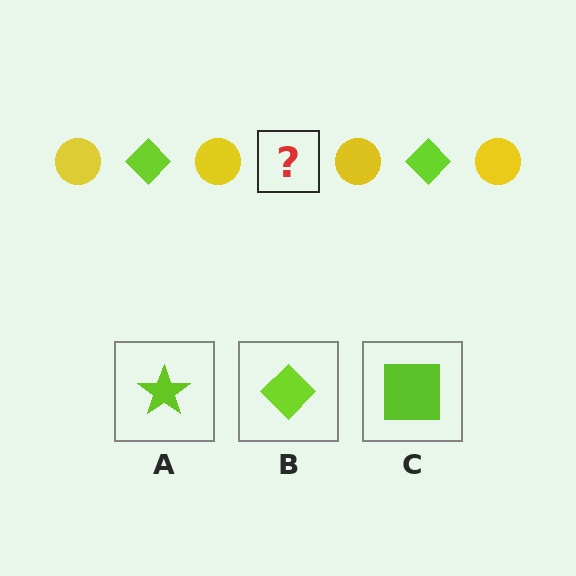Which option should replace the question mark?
Option B.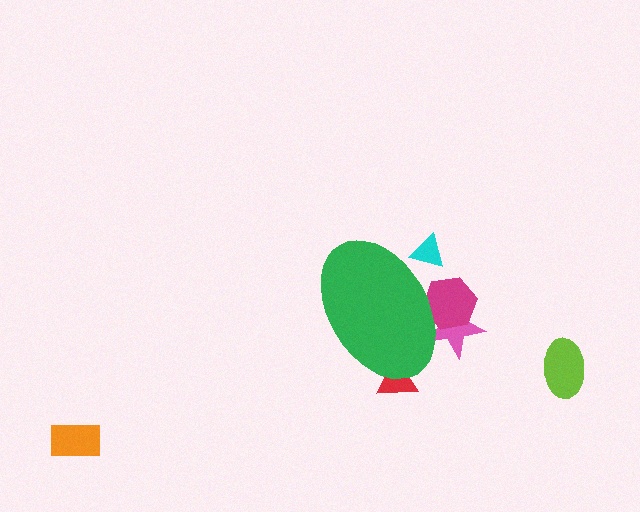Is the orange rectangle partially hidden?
No, the orange rectangle is fully visible.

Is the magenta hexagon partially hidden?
Yes, the magenta hexagon is partially hidden behind the green ellipse.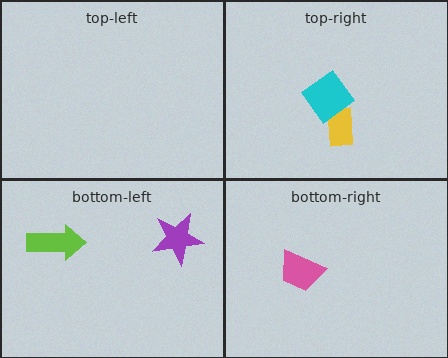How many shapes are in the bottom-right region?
1.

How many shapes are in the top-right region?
2.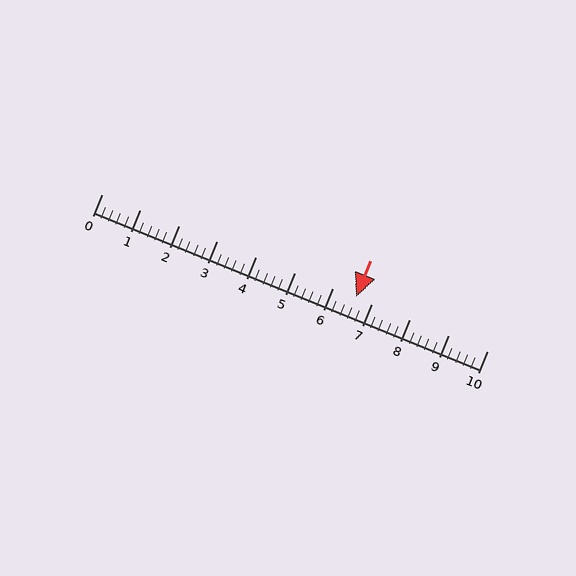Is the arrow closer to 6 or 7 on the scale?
The arrow is closer to 7.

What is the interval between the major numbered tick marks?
The major tick marks are spaced 1 units apart.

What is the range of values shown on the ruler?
The ruler shows values from 0 to 10.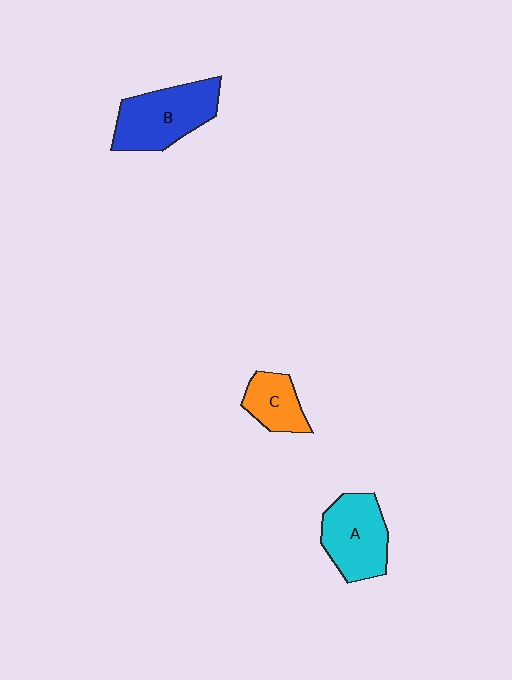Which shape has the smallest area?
Shape C (orange).